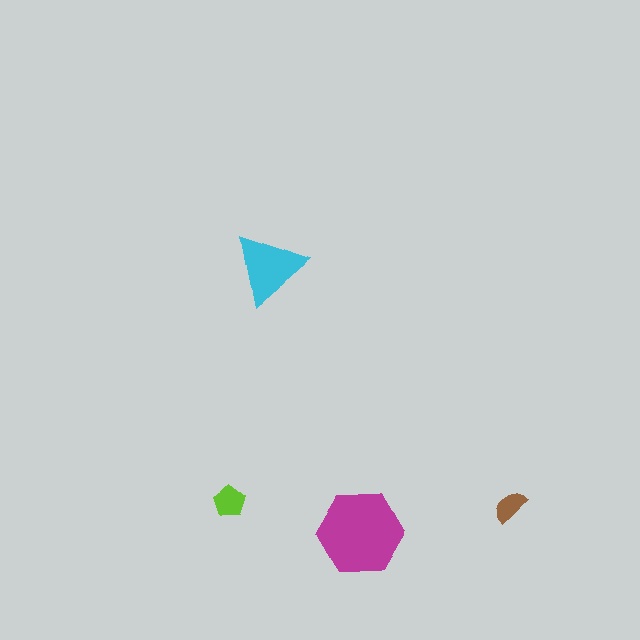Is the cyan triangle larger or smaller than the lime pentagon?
Larger.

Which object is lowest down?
The magenta hexagon is bottommost.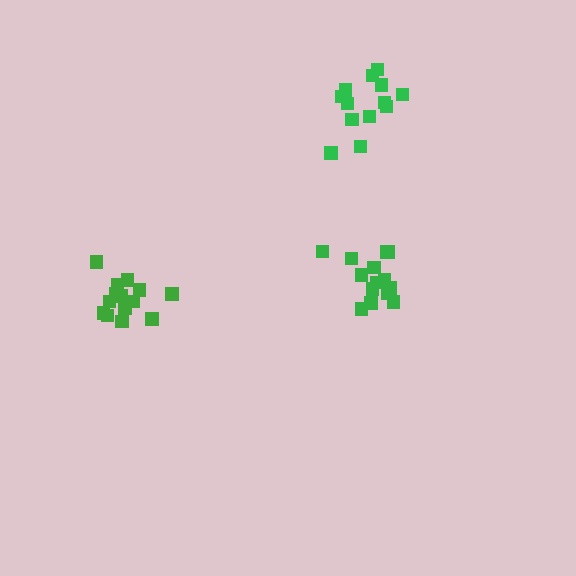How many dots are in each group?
Group 1: 14 dots, Group 2: 14 dots, Group 3: 13 dots (41 total).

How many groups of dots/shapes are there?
There are 3 groups.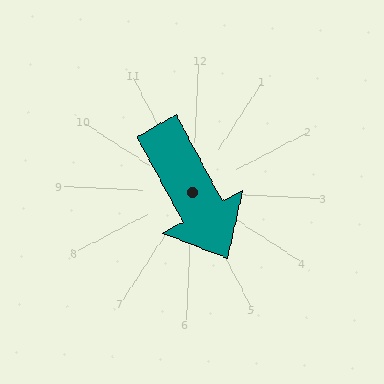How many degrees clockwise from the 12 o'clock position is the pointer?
Approximately 149 degrees.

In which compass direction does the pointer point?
Southeast.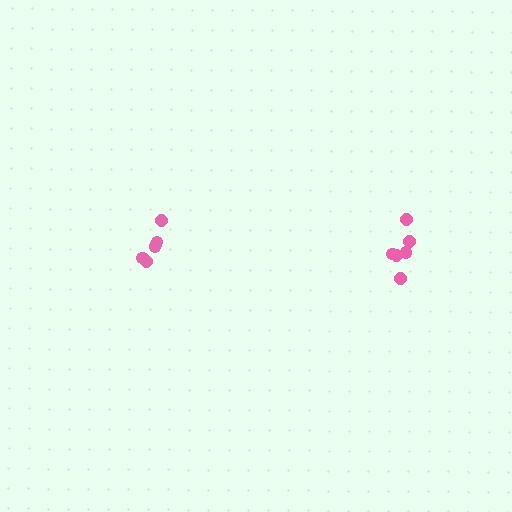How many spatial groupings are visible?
There are 2 spatial groupings.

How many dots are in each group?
Group 1: 6 dots, Group 2: 6 dots (12 total).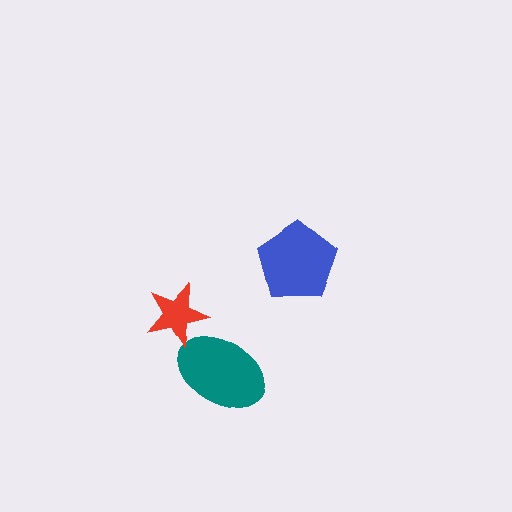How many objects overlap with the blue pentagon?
0 objects overlap with the blue pentagon.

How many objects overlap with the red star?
1 object overlaps with the red star.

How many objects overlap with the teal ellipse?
1 object overlaps with the teal ellipse.